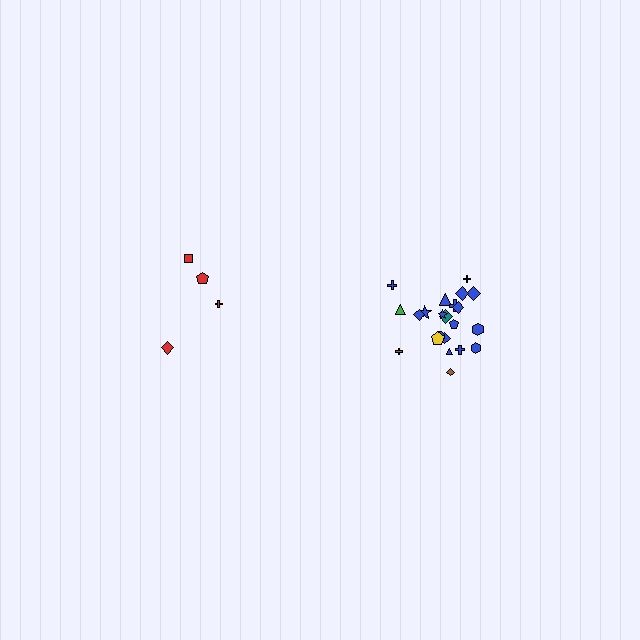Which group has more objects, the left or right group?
The right group.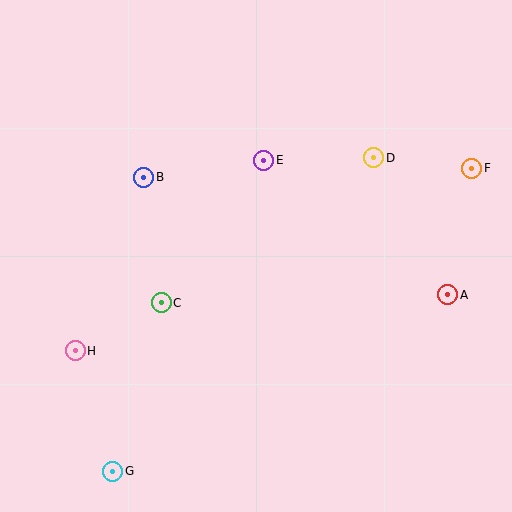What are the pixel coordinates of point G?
Point G is at (113, 471).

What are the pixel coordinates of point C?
Point C is at (161, 303).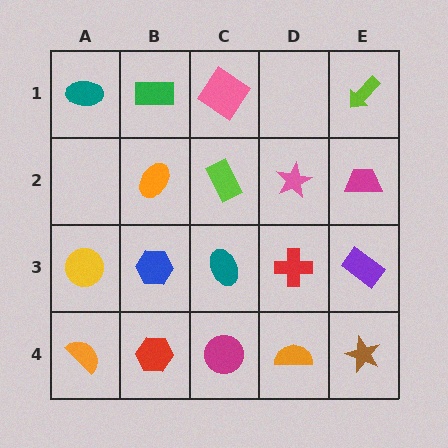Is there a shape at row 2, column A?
No, that cell is empty.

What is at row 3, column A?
A yellow circle.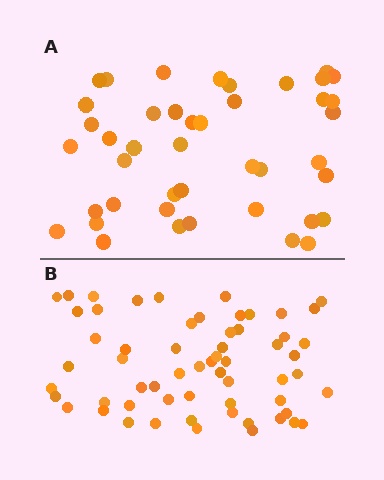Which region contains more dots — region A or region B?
Region B (the bottom region) has more dots.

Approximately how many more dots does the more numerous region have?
Region B has approximately 15 more dots than region A.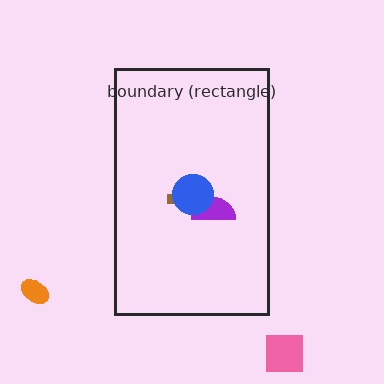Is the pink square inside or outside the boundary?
Outside.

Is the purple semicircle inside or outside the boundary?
Inside.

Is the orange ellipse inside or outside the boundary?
Outside.